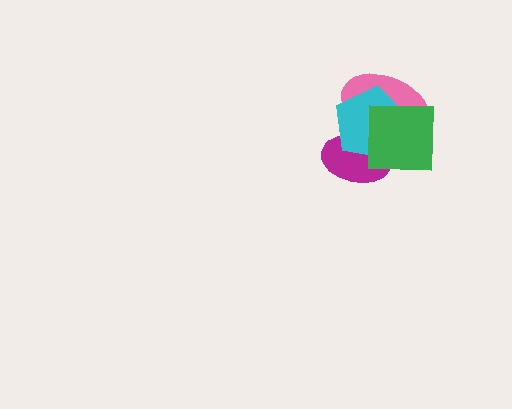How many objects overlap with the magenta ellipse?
3 objects overlap with the magenta ellipse.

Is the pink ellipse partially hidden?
Yes, it is partially covered by another shape.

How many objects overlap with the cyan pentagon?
3 objects overlap with the cyan pentagon.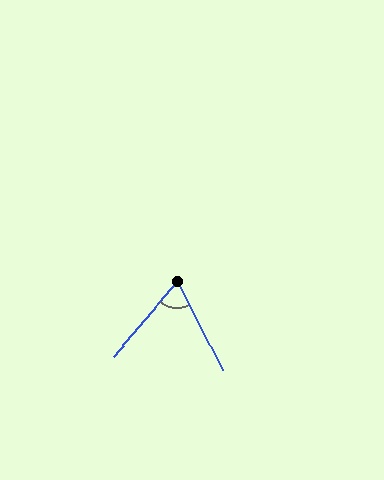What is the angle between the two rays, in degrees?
Approximately 67 degrees.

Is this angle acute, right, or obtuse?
It is acute.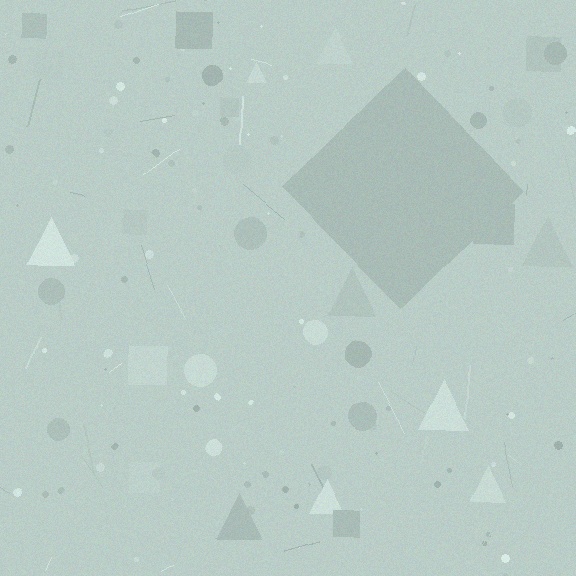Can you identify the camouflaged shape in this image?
The camouflaged shape is a diamond.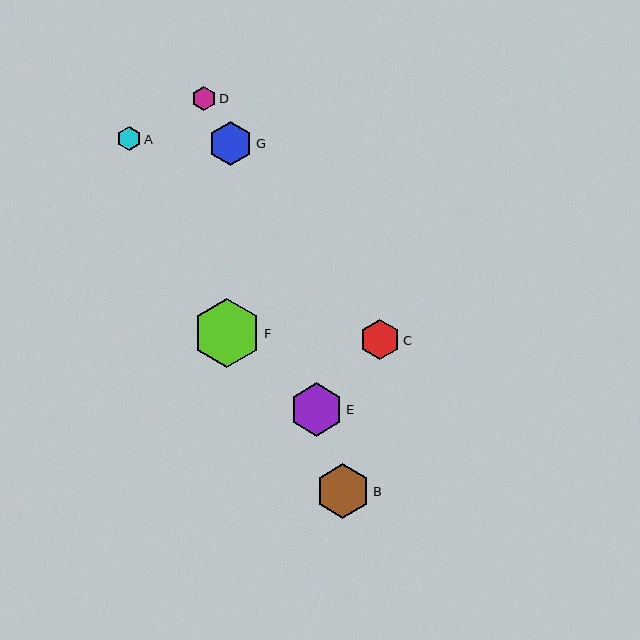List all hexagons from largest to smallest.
From largest to smallest: F, B, E, G, C, D, A.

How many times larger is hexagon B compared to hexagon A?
Hexagon B is approximately 2.3 times the size of hexagon A.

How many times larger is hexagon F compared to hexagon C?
Hexagon F is approximately 1.7 times the size of hexagon C.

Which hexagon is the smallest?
Hexagon A is the smallest with a size of approximately 24 pixels.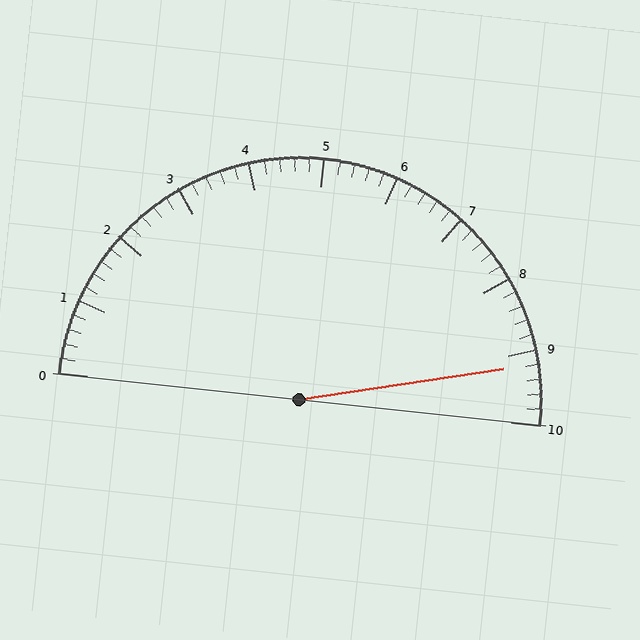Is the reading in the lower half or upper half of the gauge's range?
The reading is in the upper half of the range (0 to 10).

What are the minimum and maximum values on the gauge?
The gauge ranges from 0 to 10.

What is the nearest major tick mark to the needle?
The nearest major tick mark is 9.